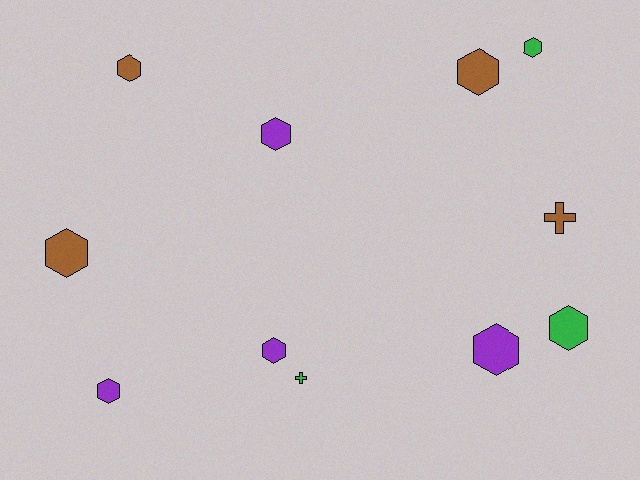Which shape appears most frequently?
Hexagon, with 9 objects.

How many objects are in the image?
There are 11 objects.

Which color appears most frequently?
Brown, with 4 objects.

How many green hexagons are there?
There are 2 green hexagons.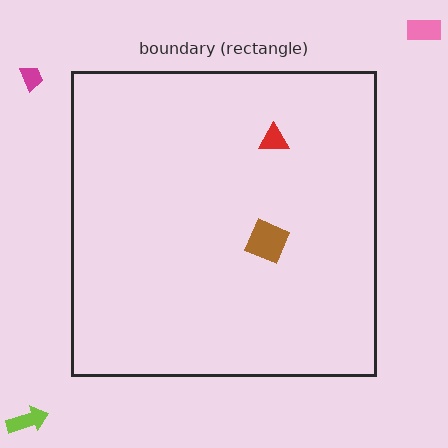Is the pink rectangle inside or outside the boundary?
Outside.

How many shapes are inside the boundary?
2 inside, 3 outside.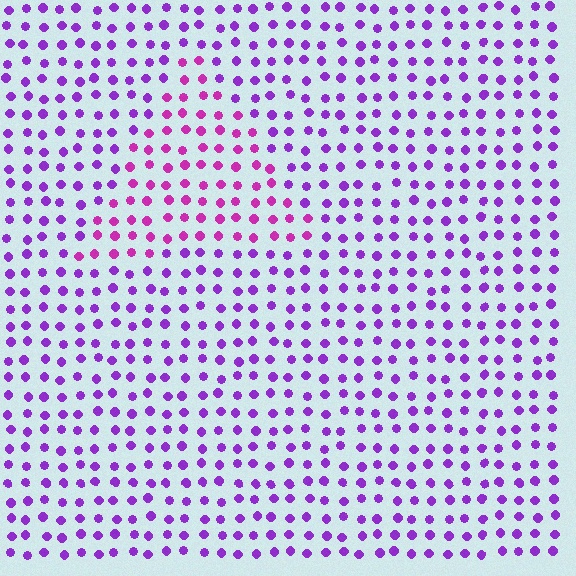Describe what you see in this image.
The image is filled with small purple elements in a uniform arrangement. A triangle-shaped region is visible where the elements are tinted to a slightly different hue, forming a subtle color boundary.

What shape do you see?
I see a triangle.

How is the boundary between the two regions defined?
The boundary is defined purely by a slight shift in hue (about 32 degrees). Spacing, size, and orientation are identical on both sides.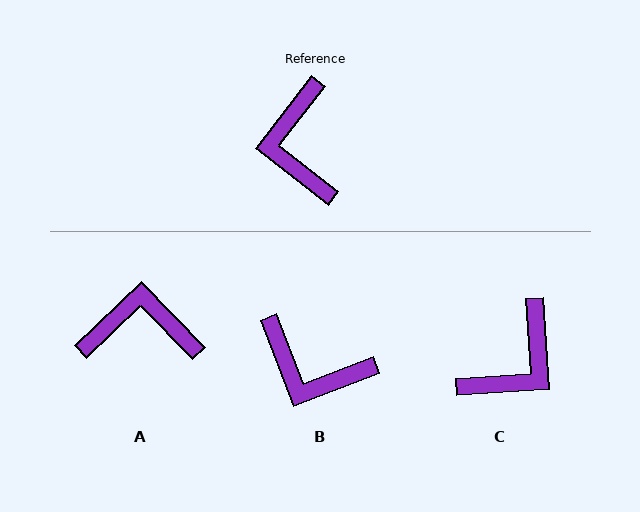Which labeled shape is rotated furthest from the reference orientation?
C, about 132 degrees away.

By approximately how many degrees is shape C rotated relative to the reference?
Approximately 132 degrees counter-clockwise.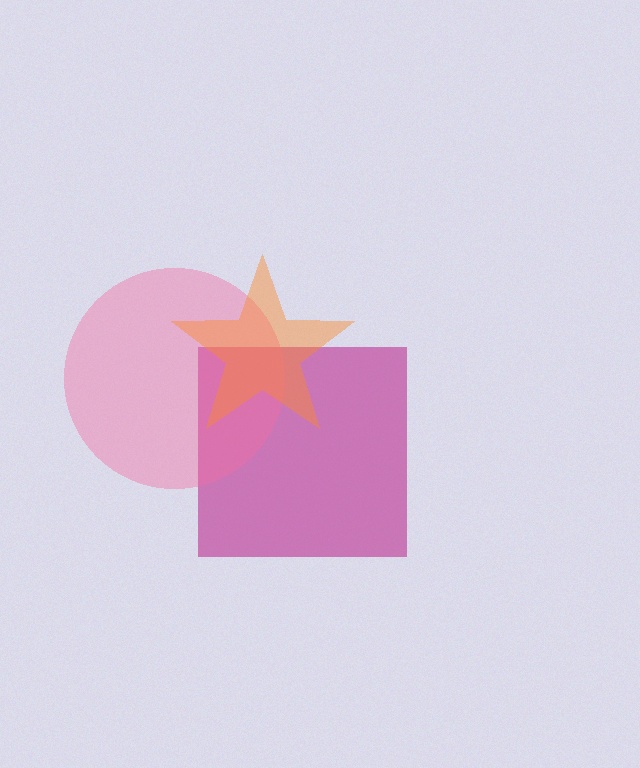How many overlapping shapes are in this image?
There are 3 overlapping shapes in the image.